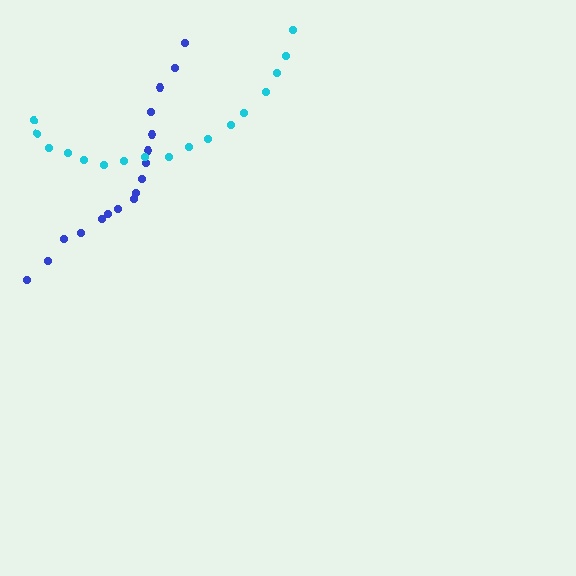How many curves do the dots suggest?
There are 2 distinct paths.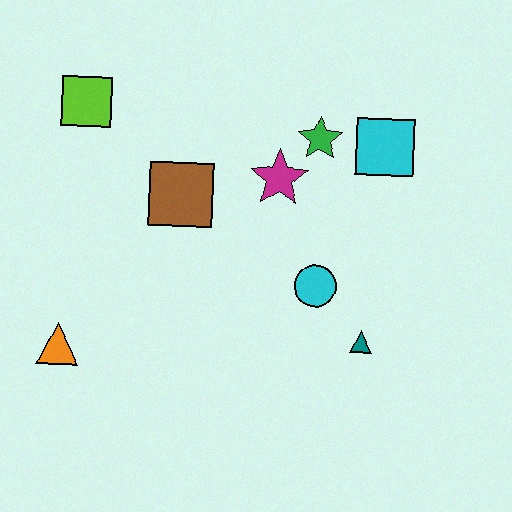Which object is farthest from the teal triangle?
The lime square is farthest from the teal triangle.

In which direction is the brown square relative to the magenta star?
The brown square is to the left of the magenta star.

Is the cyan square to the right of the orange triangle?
Yes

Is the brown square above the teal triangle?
Yes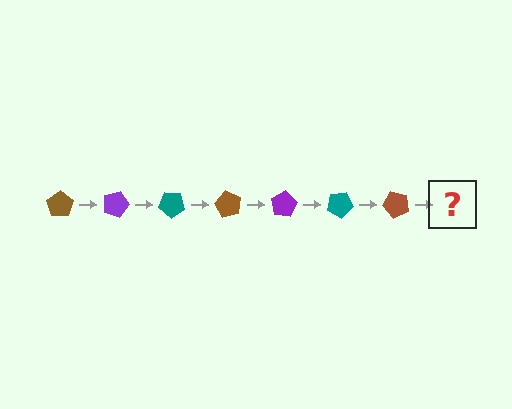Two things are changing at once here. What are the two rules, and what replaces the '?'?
The two rules are that it rotates 20 degrees each step and the color cycles through brown, purple, and teal. The '?' should be a purple pentagon, rotated 140 degrees from the start.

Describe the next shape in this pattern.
It should be a purple pentagon, rotated 140 degrees from the start.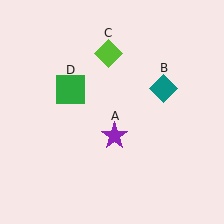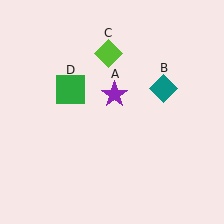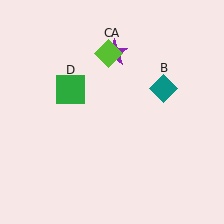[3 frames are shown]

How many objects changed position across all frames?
1 object changed position: purple star (object A).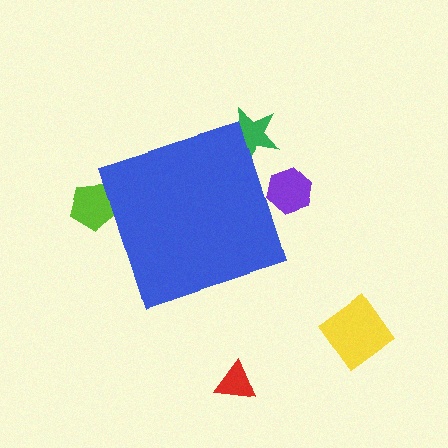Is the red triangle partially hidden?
No, the red triangle is fully visible.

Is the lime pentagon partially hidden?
Yes, the lime pentagon is partially hidden behind the blue diamond.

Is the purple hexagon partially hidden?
Yes, the purple hexagon is partially hidden behind the blue diamond.